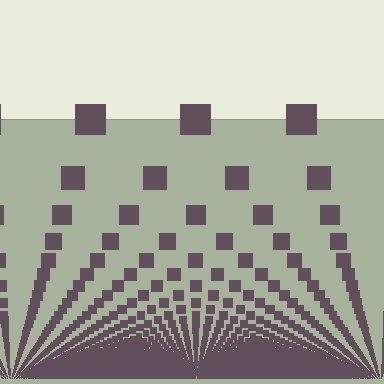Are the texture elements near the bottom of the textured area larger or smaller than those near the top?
Smaller. The gradient is inverted — elements near the bottom are smaller and denser.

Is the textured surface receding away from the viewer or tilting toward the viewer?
The surface appears to tilt toward the viewer. Texture elements get larger and sparser toward the top.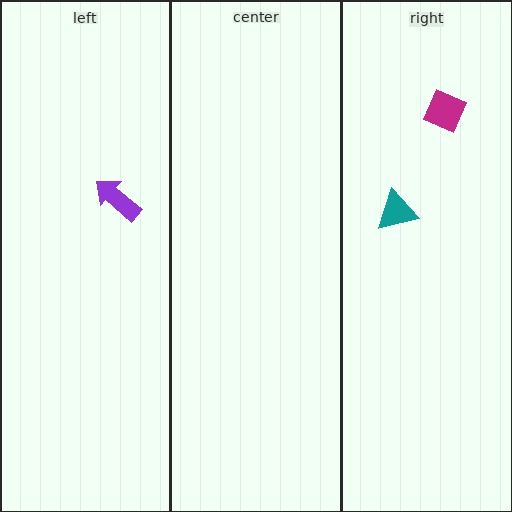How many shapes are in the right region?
2.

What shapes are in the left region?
The purple arrow.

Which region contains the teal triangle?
The right region.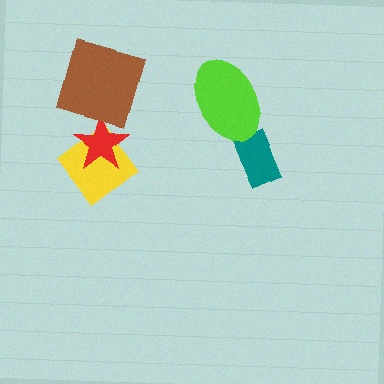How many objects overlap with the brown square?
0 objects overlap with the brown square.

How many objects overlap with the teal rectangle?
0 objects overlap with the teal rectangle.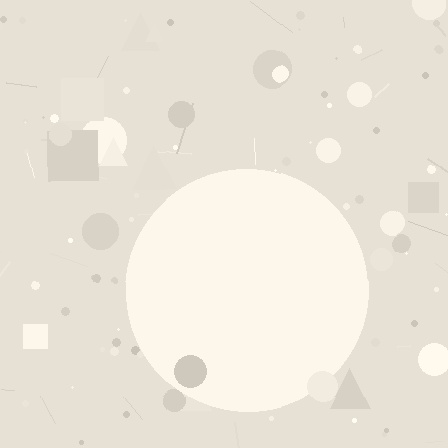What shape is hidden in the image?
A circle is hidden in the image.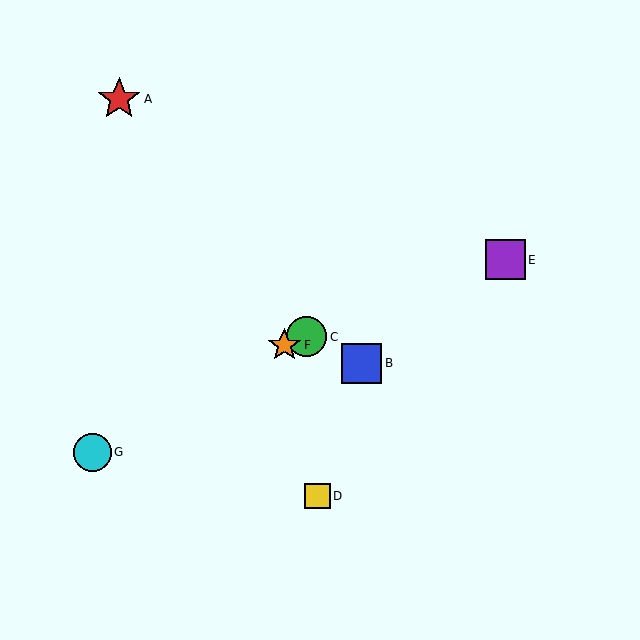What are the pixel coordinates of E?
Object E is at (505, 260).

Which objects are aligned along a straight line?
Objects C, E, F are aligned along a straight line.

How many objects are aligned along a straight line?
3 objects (C, E, F) are aligned along a straight line.